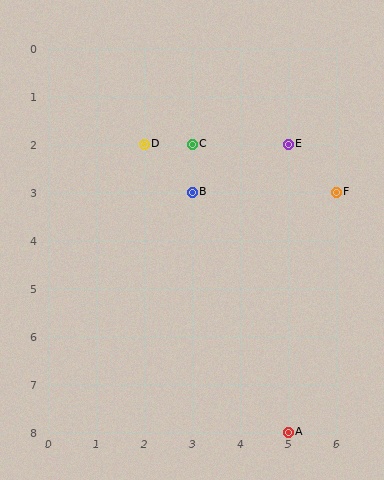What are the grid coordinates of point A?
Point A is at grid coordinates (5, 8).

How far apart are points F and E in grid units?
Points F and E are 1 column and 1 row apart (about 1.4 grid units diagonally).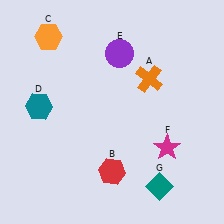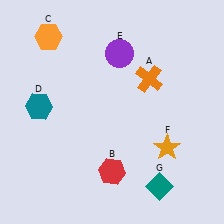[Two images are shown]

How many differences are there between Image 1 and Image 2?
There is 1 difference between the two images.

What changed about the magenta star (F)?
In Image 1, F is magenta. In Image 2, it changed to orange.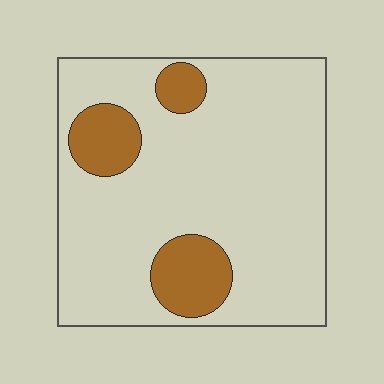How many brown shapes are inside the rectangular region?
3.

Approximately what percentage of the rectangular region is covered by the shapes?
Approximately 15%.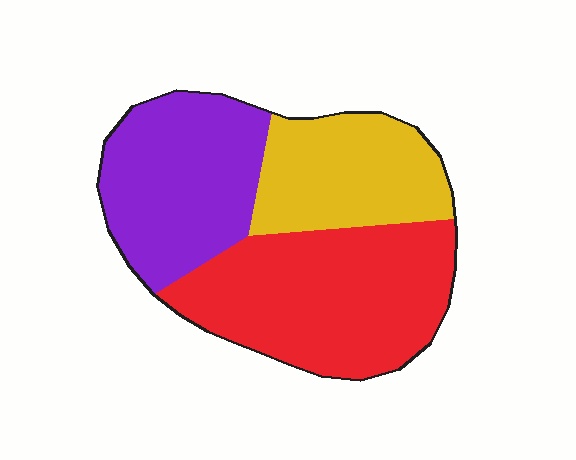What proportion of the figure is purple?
Purple takes up between a quarter and a half of the figure.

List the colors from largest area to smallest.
From largest to smallest: red, purple, yellow.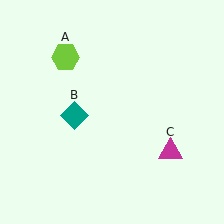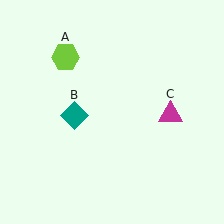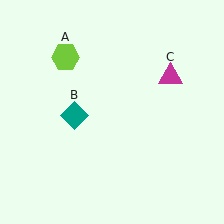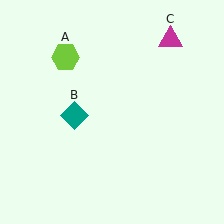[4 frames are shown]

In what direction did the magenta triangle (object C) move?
The magenta triangle (object C) moved up.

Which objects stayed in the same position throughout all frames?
Lime hexagon (object A) and teal diamond (object B) remained stationary.